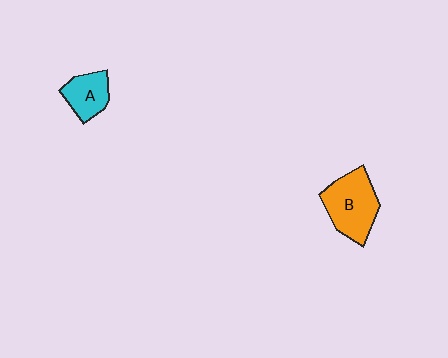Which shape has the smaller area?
Shape A (cyan).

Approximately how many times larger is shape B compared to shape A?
Approximately 1.7 times.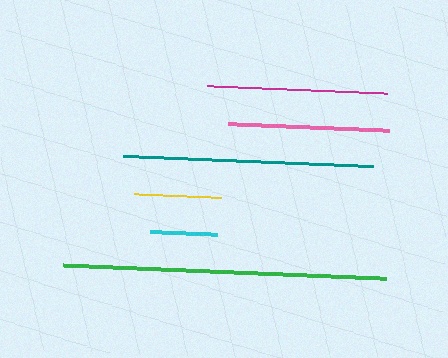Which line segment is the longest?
The green line is the longest at approximately 323 pixels.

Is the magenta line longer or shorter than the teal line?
The teal line is longer than the magenta line.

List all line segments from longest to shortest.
From longest to shortest: green, teal, magenta, pink, yellow, cyan.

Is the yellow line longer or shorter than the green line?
The green line is longer than the yellow line.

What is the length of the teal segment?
The teal segment is approximately 251 pixels long.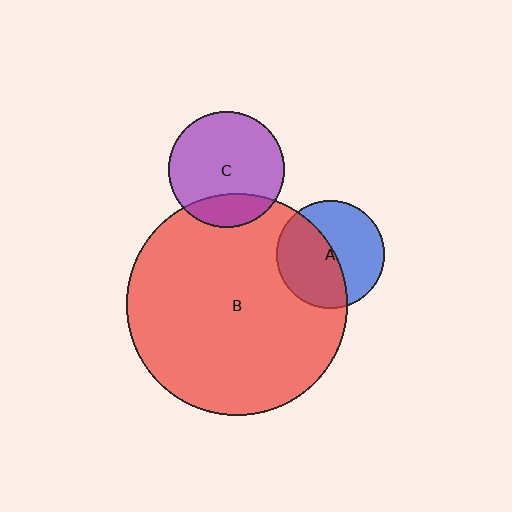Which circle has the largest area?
Circle B (red).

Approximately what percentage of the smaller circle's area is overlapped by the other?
Approximately 50%.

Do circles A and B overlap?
Yes.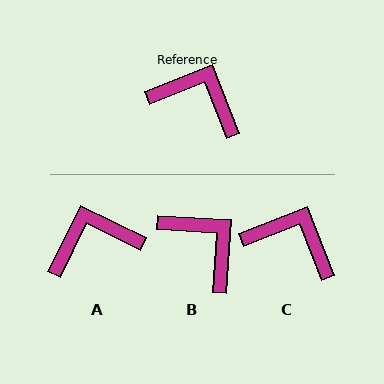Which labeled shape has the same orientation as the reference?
C.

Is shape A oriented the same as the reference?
No, it is off by about 42 degrees.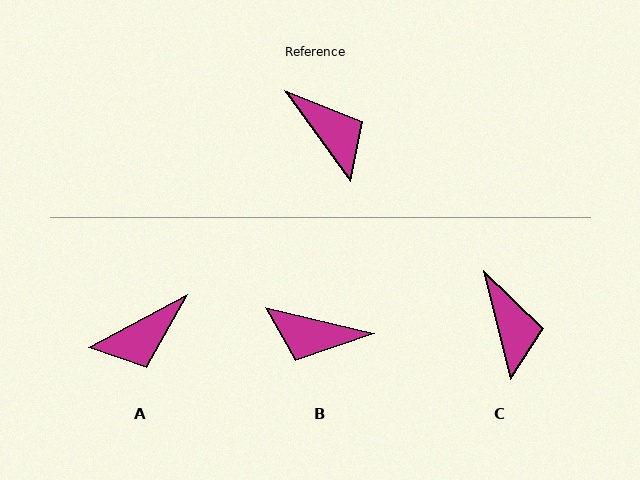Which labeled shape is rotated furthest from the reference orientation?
B, about 139 degrees away.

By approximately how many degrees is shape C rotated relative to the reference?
Approximately 22 degrees clockwise.